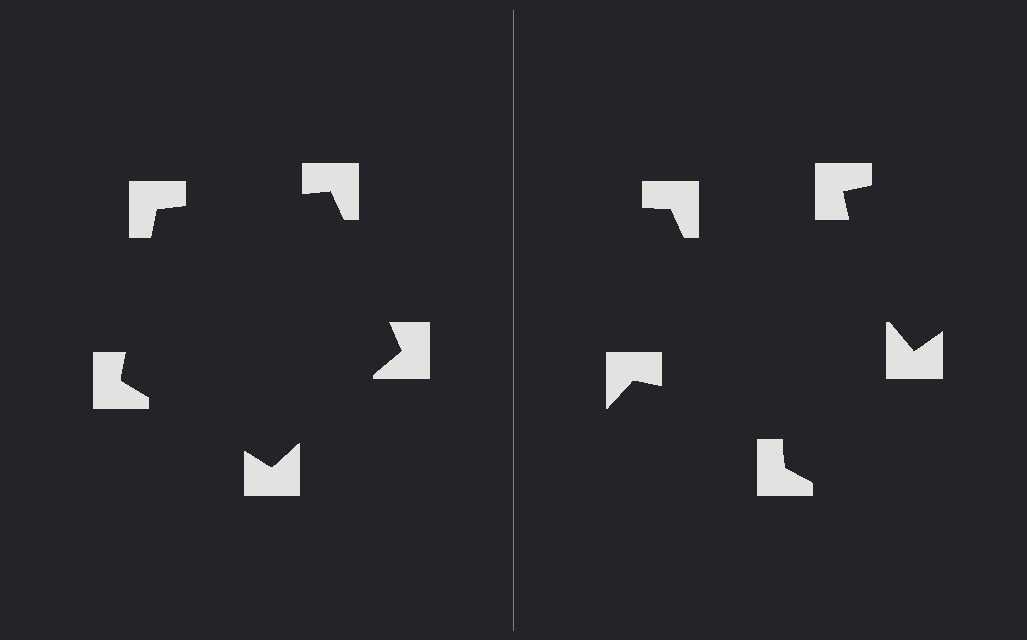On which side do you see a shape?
An illusory pentagon appears on the left side. On the right side the wedge cuts are rotated, so no coherent shape forms.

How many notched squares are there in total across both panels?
10 — 5 on each side.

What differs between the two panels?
The notched squares are positioned identically on both sides; only the wedge orientations differ. On the left they align to a pentagon; on the right they are misaligned.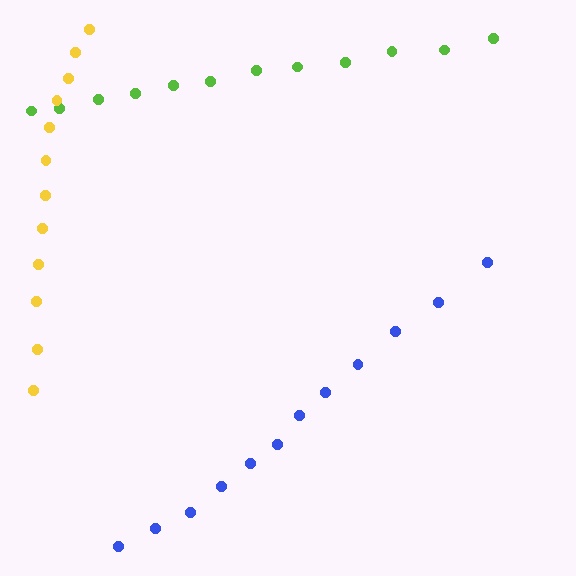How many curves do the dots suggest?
There are 3 distinct paths.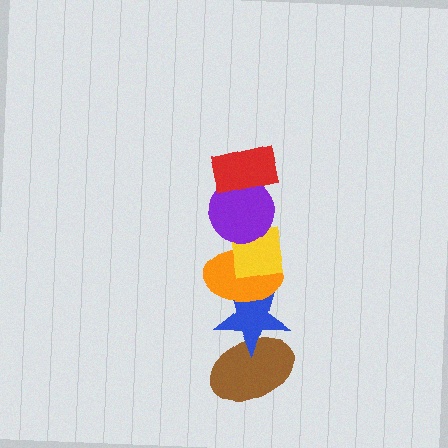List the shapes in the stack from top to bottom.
From top to bottom: the red rectangle, the purple circle, the yellow square, the orange ellipse, the blue star, the brown ellipse.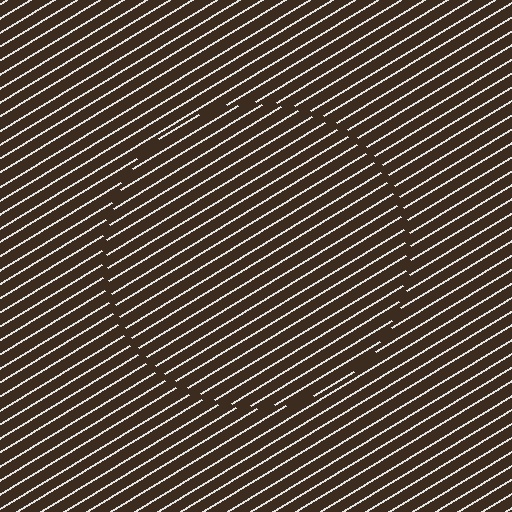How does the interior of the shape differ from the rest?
The interior of the shape contains the same grating, shifted by half a period — the contour is defined by the phase discontinuity where line-ends from the inner and outer gratings abut.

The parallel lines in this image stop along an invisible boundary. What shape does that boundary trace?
An illusory circle. The interior of the shape contains the same grating, shifted by half a period — the contour is defined by the phase discontinuity where line-ends from the inner and outer gratings abut.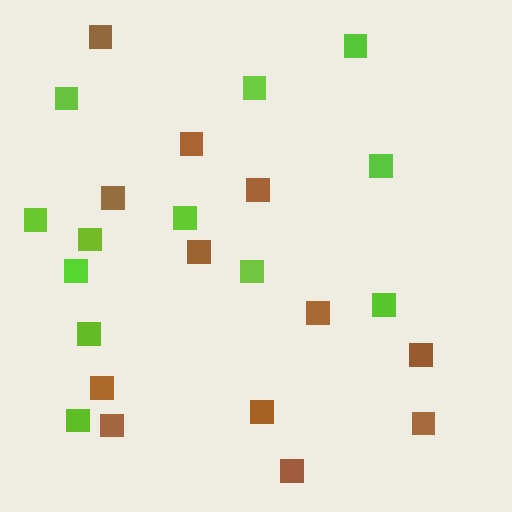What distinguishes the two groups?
There are 2 groups: one group of lime squares (12) and one group of brown squares (12).